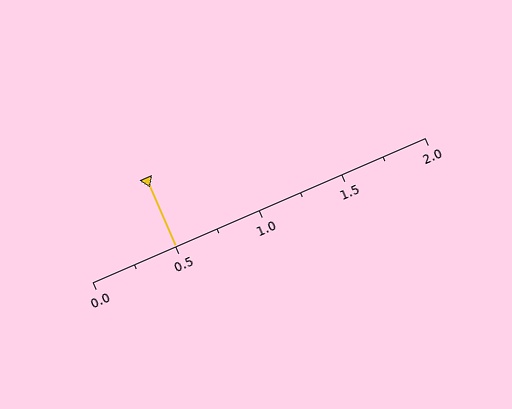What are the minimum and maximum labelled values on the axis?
The axis runs from 0.0 to 2.0.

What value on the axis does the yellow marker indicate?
The marker indicates approximately 0.5.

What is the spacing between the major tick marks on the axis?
The major ticks are spaced 0.5 apart.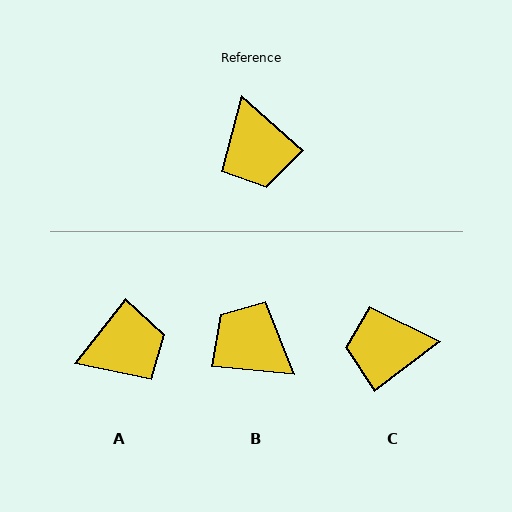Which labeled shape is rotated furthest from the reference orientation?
B, about 144 degrees away.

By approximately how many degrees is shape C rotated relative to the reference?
Approximately 101 degrees clockwise.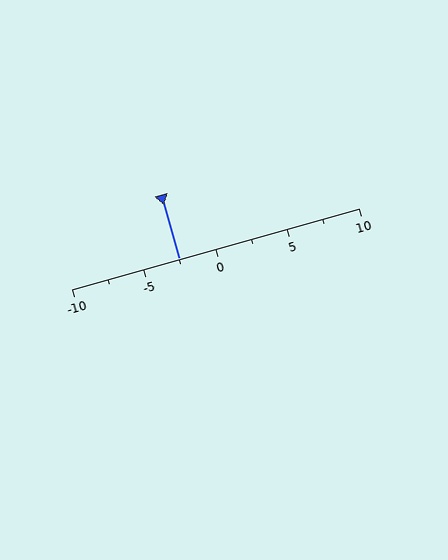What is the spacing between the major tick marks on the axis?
The major ticks are spaced 5 apart.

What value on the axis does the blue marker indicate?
The marker indicates approximately -2.5.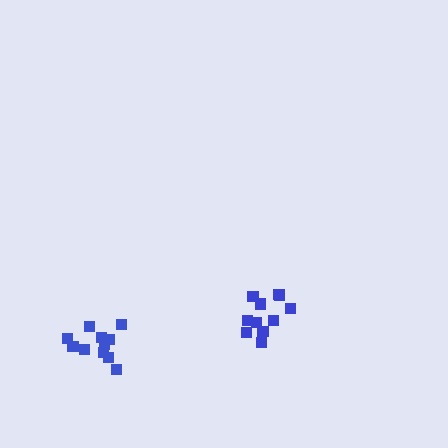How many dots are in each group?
Group 1: 12 dots, Group 2: 11 dots (23 total).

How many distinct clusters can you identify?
There are 2 distinct clusters.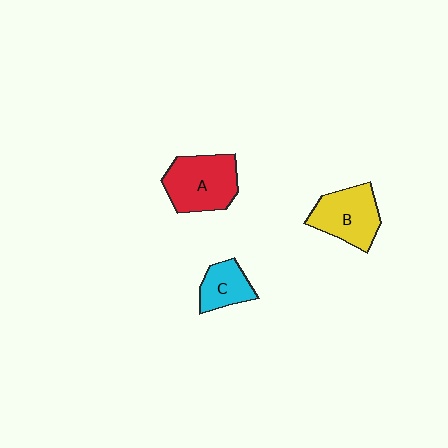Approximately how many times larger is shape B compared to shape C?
Approximately 1.5 times.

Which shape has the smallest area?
Shape C (cyan).